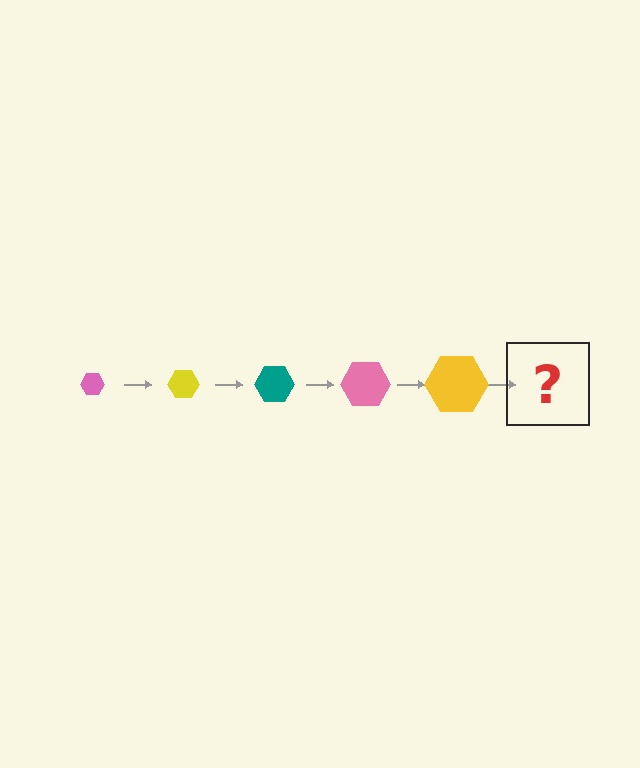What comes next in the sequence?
The next element should be a teal hexagon, larger than the previous one.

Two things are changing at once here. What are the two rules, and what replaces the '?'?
The two rules are that the hexagon grows larger each step and the color cycles through pink, yellow, and teal. The '?' should be a teal hexagon, larger than the previous one.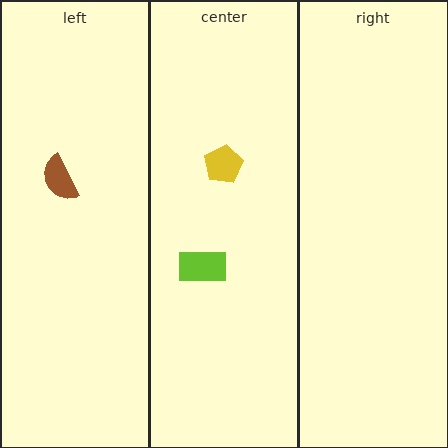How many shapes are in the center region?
2.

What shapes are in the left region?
The brown semicircle.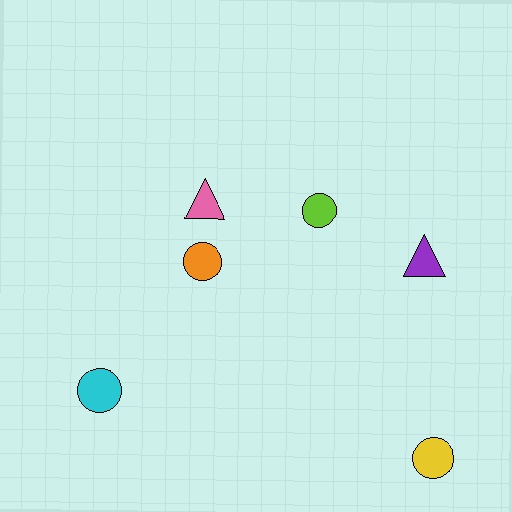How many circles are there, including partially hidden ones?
There are 4 circles.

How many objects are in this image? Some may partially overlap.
There are 6 objects.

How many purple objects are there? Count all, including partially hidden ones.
There is 1 purple object.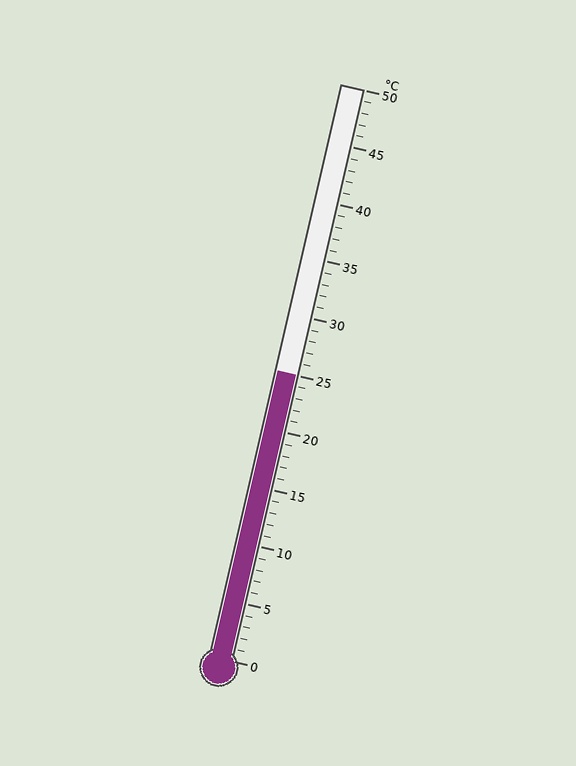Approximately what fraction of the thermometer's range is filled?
The thermometer is filled to approximately 50% of its range.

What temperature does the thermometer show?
The thermometer shows approximately 25°C.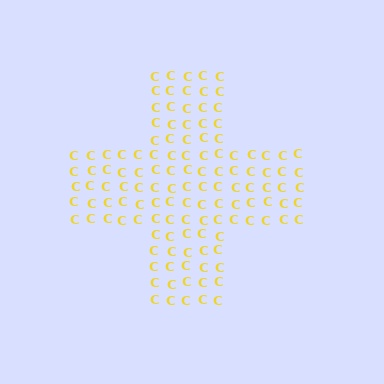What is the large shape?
The large shape is a cross.